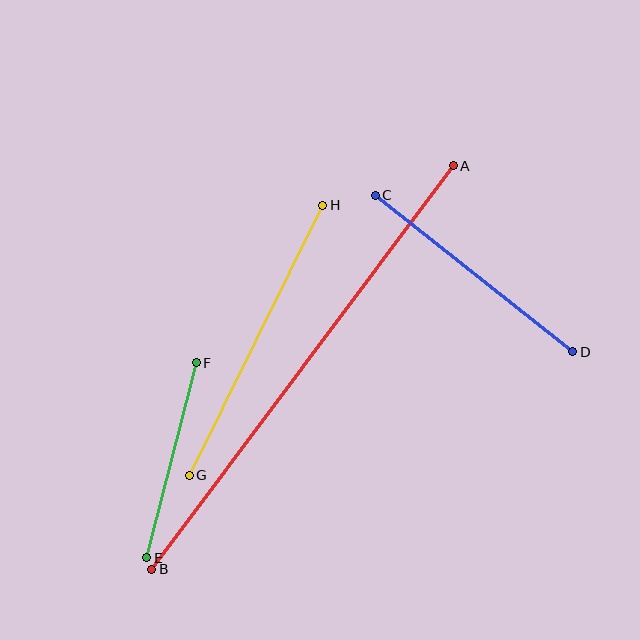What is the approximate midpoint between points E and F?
The midpoint is at approximately (172, 460) pixels.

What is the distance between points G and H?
The distance is approximately 301 pixels.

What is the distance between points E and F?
The distance is approximately 201 pixels.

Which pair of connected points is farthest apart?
Points A and B are farthest apart.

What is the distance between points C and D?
The distance is approximately 252 pixels.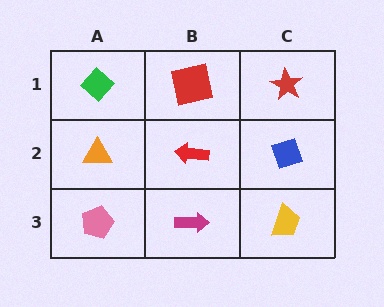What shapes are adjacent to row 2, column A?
A green diamond (row 1, column A), a pink pentagon (row 3, column A), a red arrow (row 2, column B).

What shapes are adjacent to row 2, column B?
A red square (row 1, column B), a magenta arrow (row 3, column B), an orange triangle (row 2, column A), a blue diamond (row 2, column C).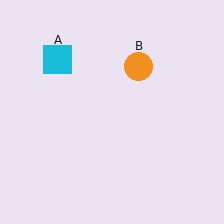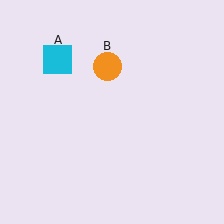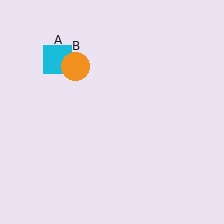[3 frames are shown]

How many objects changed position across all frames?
1 object changed position: orange circle (object B).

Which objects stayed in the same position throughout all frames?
Cyan square (object A) remained stationary.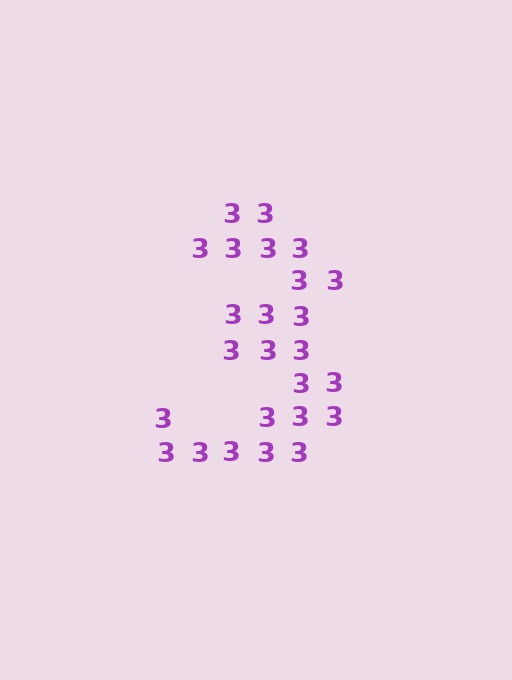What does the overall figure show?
The overall figure shows the digit 3.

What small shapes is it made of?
It is made of small digit 3's.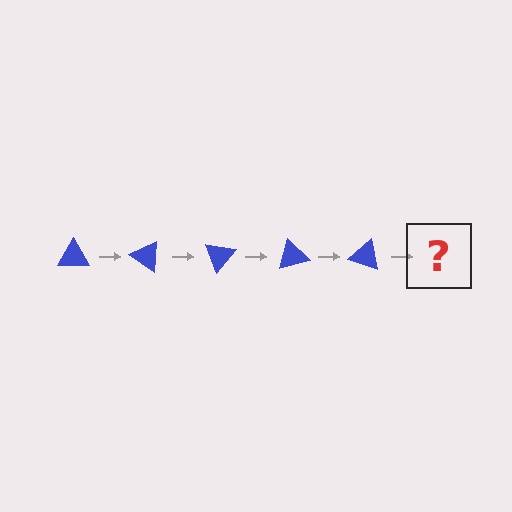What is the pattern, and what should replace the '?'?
The pattern is that the triangle rotates 35 degrees each step. The '?' should be a blue triangle rotated 175 degrees.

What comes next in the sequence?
The next element should be a blue triangle rotated 175 degrees.